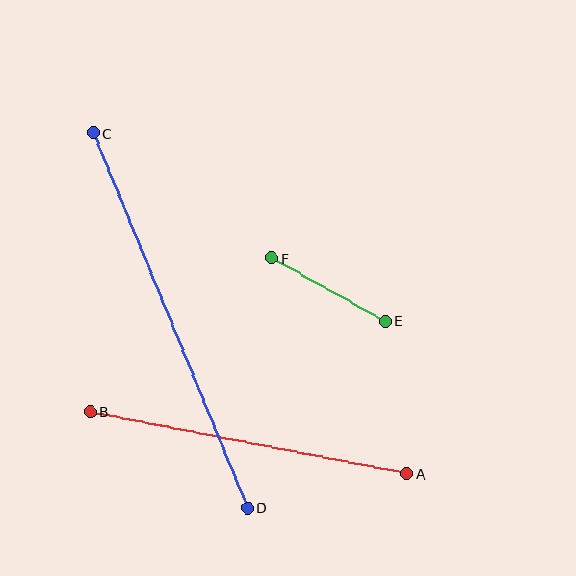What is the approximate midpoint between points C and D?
The midpoint is at approximately (170, 320) pixels.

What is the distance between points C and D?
The distance is approximately 406 pixels.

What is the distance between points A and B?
The distance is approximately 322 pixels.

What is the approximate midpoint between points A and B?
The midpoint is at approximately (249, 443) pixels.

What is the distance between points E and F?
The distance is approximately 129 pixels.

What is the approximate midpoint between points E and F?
The midpoint is at approximately (329, 290) pixels.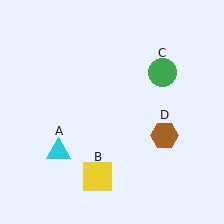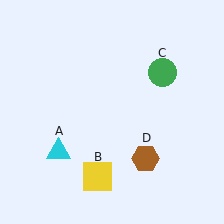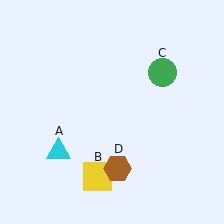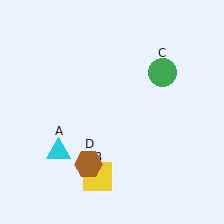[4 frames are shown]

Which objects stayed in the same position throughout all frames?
Cyan triangle (object A) and yellow square (object B) and green circle (object C) remained stationary.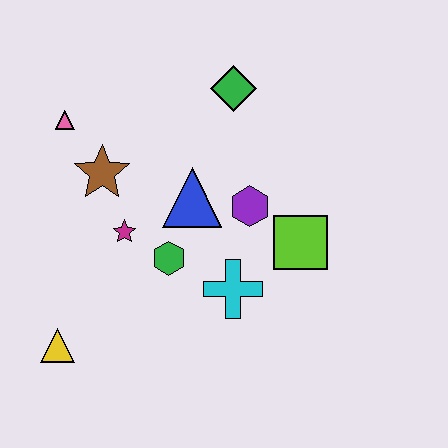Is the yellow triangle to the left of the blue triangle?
Yes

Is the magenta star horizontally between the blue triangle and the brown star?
Yes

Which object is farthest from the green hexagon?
The green diamond is farthest from the green hexagon.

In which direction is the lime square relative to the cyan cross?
The lime square is to the right of the cyan cross.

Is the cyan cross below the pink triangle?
Yes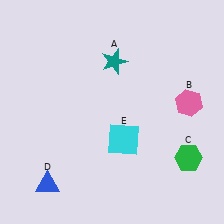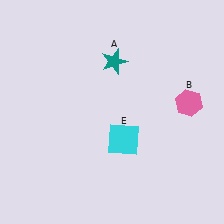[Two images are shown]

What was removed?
The blue triangle (D), the green hexagon (C) were removed in Image 2.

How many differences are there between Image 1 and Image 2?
There are 2 differences between the two images.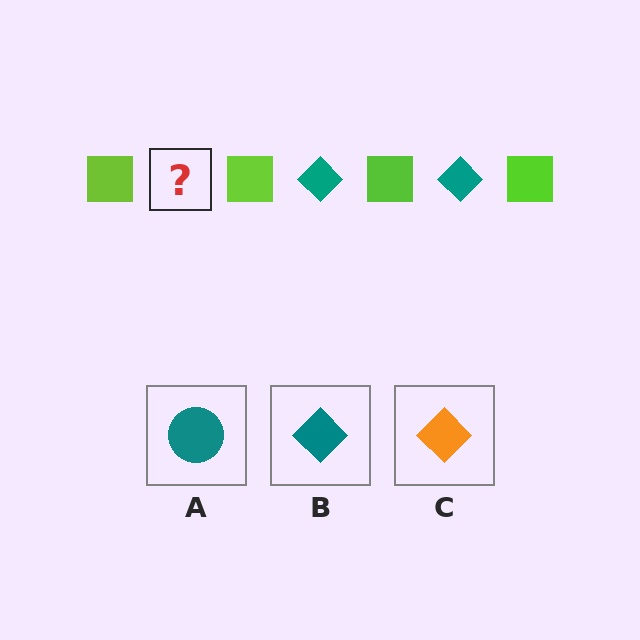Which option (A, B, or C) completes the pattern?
B.